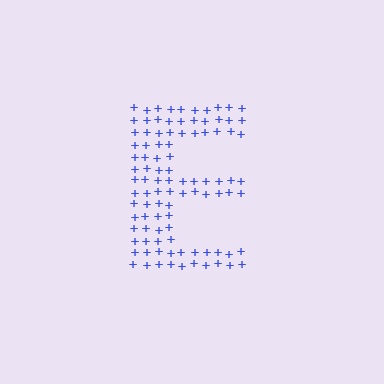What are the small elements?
The small elements are plus signs.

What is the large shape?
The large shape is the letter E.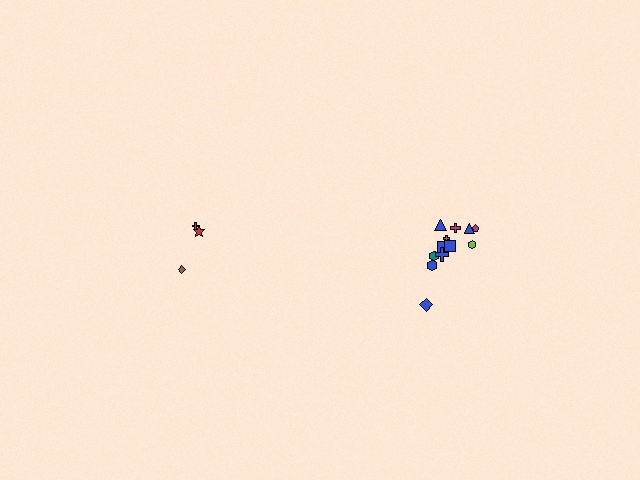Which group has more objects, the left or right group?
The right group.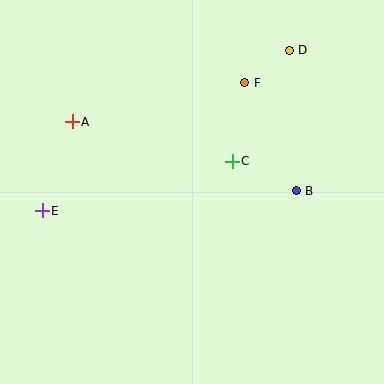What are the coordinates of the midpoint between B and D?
The midpoint between B and D is at (293, 120).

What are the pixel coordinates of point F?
Point F is at (245, 83).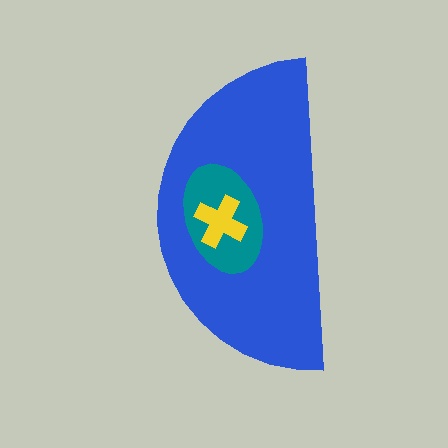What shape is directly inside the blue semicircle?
The teal ellipse.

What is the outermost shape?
The blue semicircle.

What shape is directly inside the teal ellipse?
The yellow cross.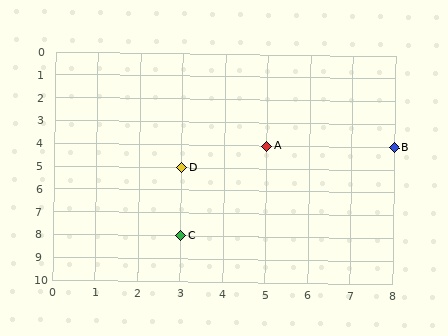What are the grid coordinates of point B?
Point B is at grid coordinates (8, 4).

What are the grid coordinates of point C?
Point C is at grid coordinates (3, 8).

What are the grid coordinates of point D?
Point D is at grid coordinates (3, 5).